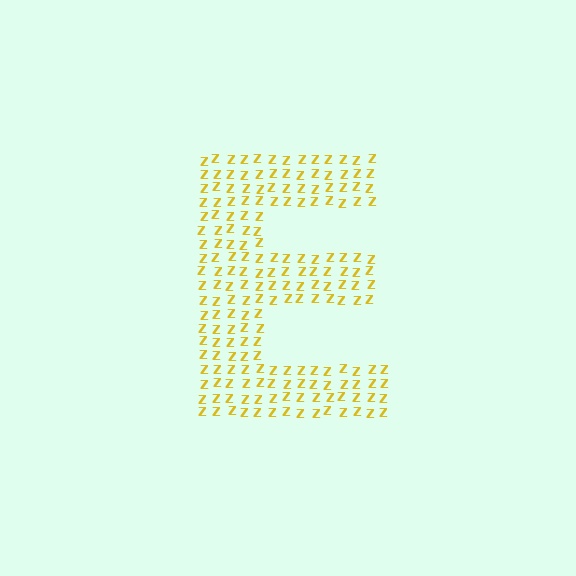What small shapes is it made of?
It is made of small letter Z's.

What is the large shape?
The large shape is the letter E.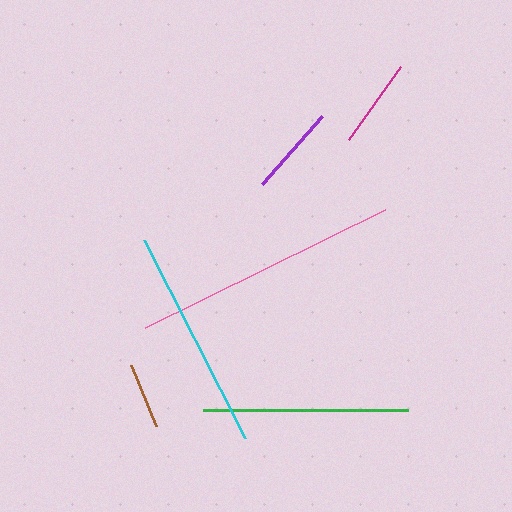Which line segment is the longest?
The pink line is the longest at approximately 267 pixels.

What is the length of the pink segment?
The pink segment is approximately 267 pixels long.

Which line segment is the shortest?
The brown line is the shortest at approximately 66 pixels.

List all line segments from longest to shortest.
From longest to shortest: pink, cyan, green, purple, magenta, brown.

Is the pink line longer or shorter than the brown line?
The pink line is longer than the brown line.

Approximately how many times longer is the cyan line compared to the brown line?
The cyan line is approximately 3.4 times the length of the brown line.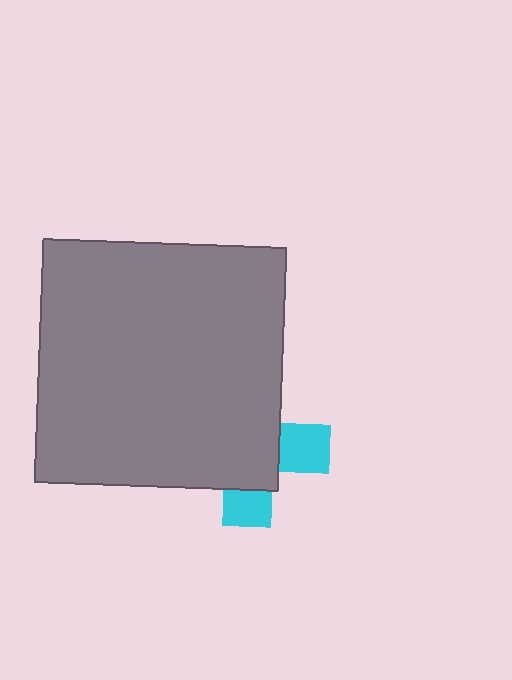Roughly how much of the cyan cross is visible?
A small part of it is visible (roughly 32%).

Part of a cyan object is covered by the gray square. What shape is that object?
It is a cross.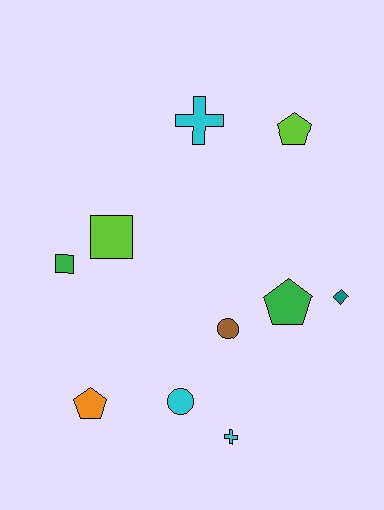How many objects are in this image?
There are 10 objects.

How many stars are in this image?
There are no stars.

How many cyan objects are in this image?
There are 3 cyan objects.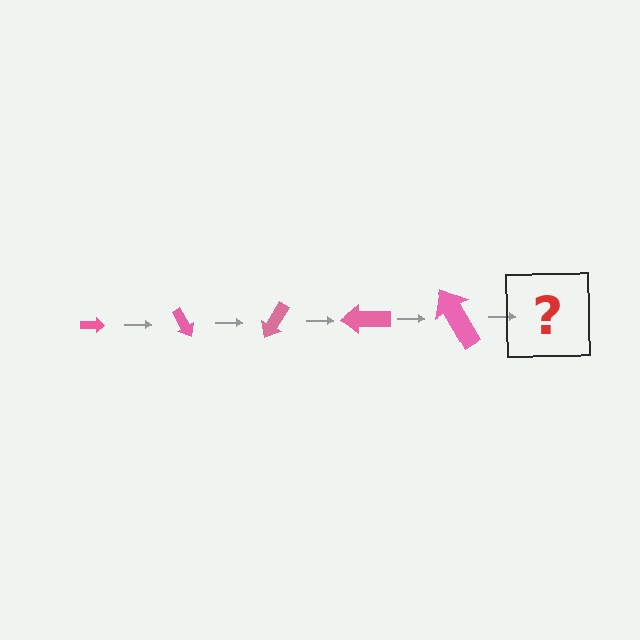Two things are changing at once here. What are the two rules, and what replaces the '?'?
The two rules are that the arrow grows larger each step and it rotates 60 degrees each step. The '?' should be an arrow, larger than the previous one and rotated 300 degrees from the start.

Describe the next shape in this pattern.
It should be an arrow, larger than the previous one and rotated 300 degrees from the start.